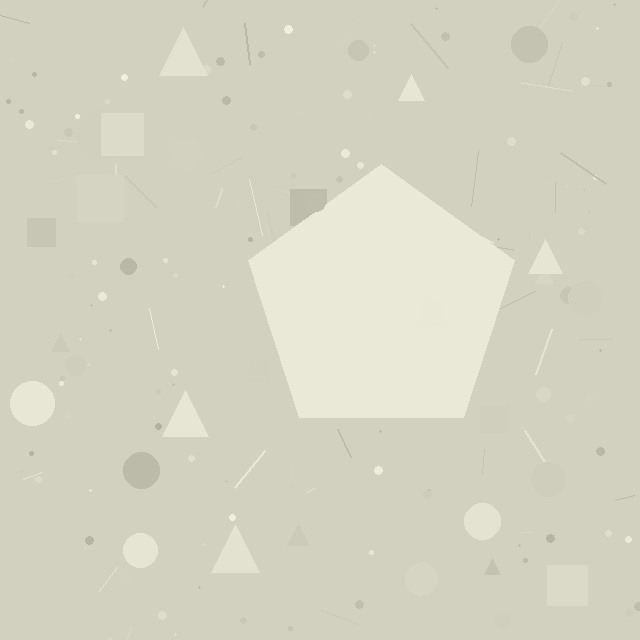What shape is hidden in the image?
A pentagon is hidden in the image.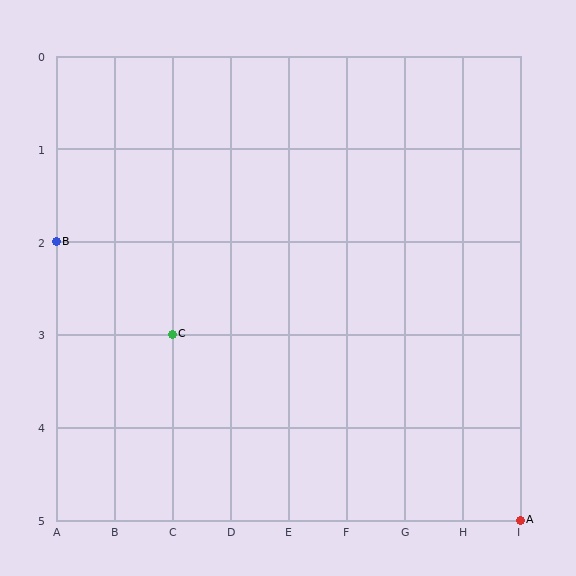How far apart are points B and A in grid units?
Points B and A are 8 columns and 3 rows apart (about 8.5 grid units diagonally).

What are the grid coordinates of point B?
Point B is at grid coordinates (A, 2).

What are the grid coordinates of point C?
Point C is at grid coordinates (C, 3).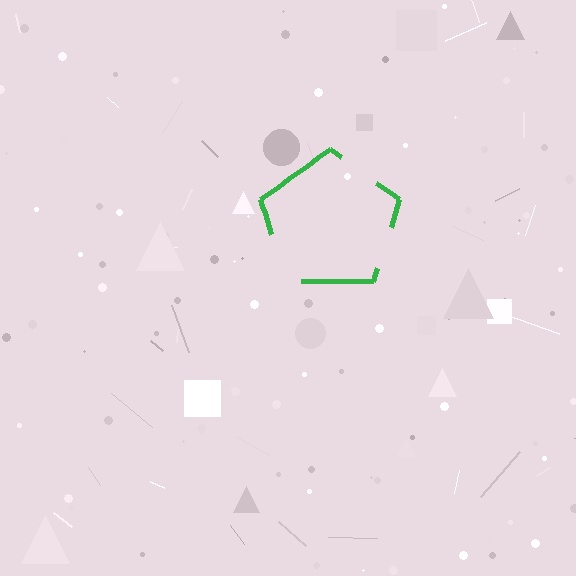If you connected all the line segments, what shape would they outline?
They would outline a pentagon.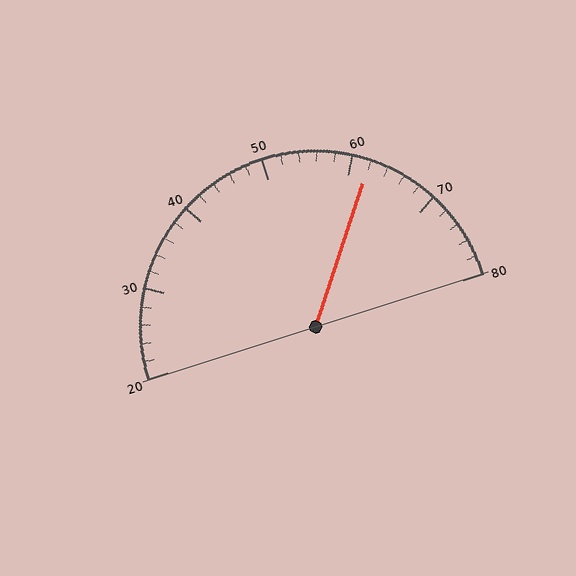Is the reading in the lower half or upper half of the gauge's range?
The reading is in the upper half of the range (20 to 80).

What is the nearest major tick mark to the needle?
The nearest major tick mark is 60.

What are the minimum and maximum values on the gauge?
The gauge ranges from 20 to 80.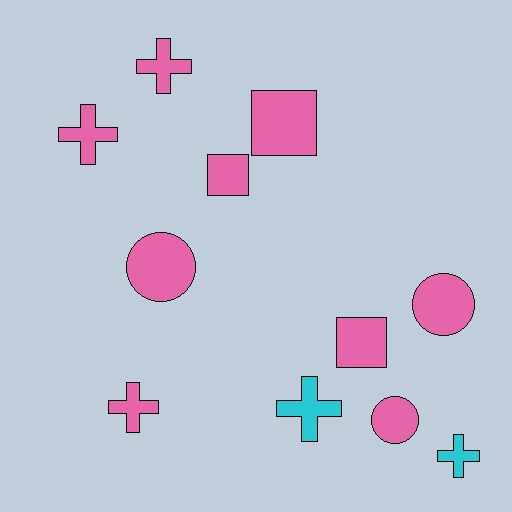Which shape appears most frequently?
Cross, with 5 objects.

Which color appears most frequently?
Pink, with 9 objects.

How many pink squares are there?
There are 3 pink squares.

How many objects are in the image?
There are 11 objects.